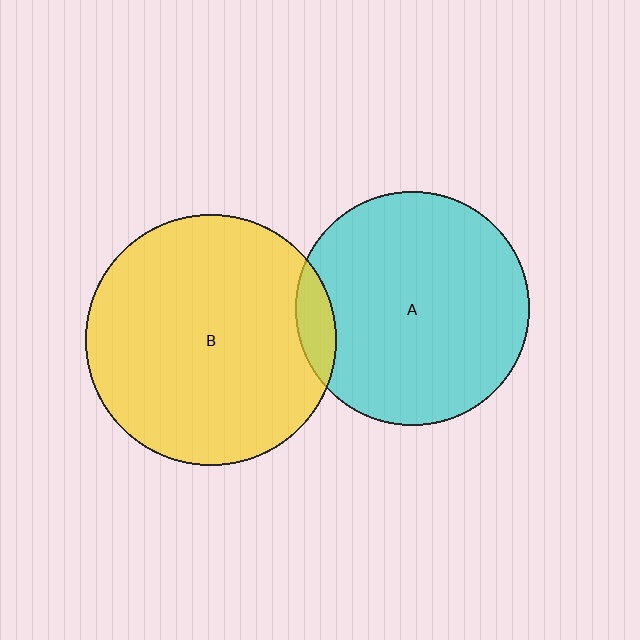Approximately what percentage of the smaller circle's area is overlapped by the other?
Approximately 10%.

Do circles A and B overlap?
Yes.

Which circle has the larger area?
Circle B (yellow).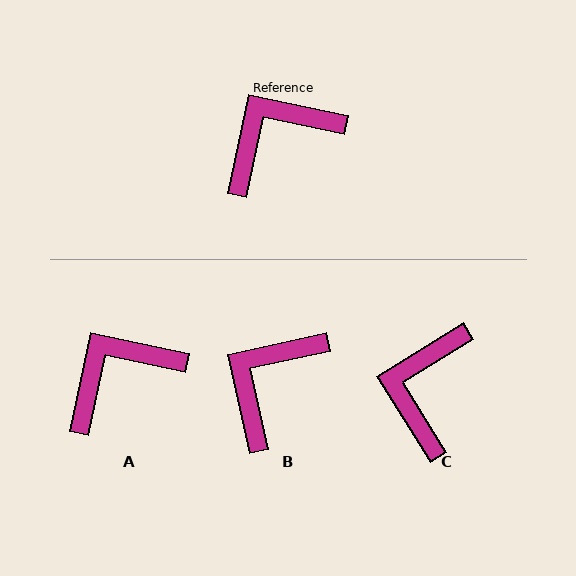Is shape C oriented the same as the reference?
No, it is off by about 44 degrees.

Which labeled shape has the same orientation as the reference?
A.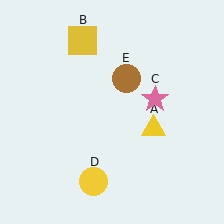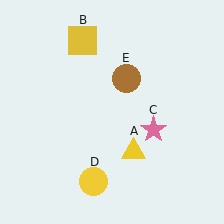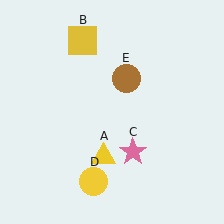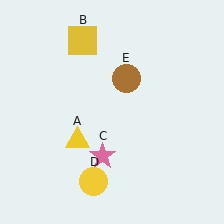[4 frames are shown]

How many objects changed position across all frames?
2 objects changed position: yellow triangle (object A), pink star (object C).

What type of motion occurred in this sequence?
The yellow triangle (object A), pink star (object C) rotated clockwise around the center of the scene.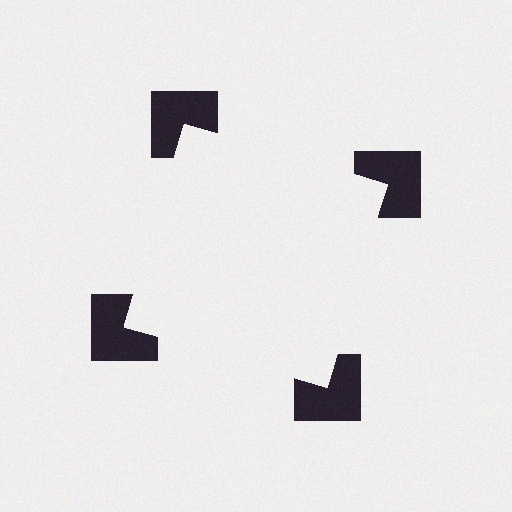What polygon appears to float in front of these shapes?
An illusory square — its edges are inferred from the aligned wedge cuts in the notched squares, not physically drawn.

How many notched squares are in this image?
There are 4 — one at each vertex of the illusory square.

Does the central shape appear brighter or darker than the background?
It typically appears slightly brighter than the background, even though no actual brightness change is drawn.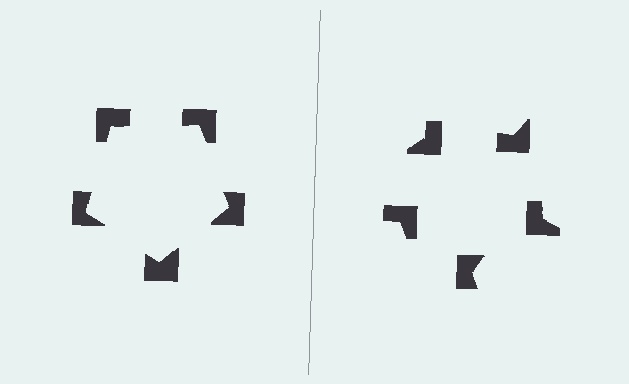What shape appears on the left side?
An illusory pentagon.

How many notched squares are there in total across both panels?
10 — 5 on each side.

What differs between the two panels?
The notched squares are positioned identically on both sides; only the wedge orientations differ. On the left they align to a pentagon; on the right they are misaligned.